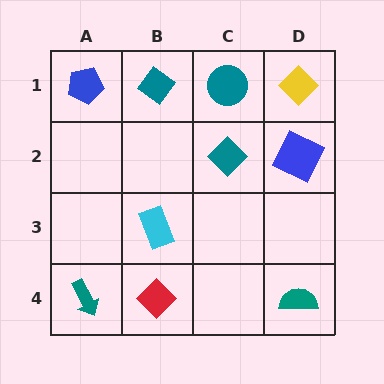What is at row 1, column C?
A teal circle.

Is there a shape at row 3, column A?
No, that cell is empty.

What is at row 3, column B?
A cyan rectangle.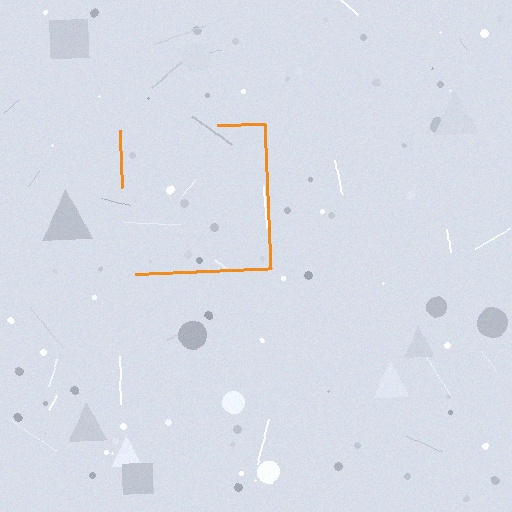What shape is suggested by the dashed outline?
The dashed outline suggests a square.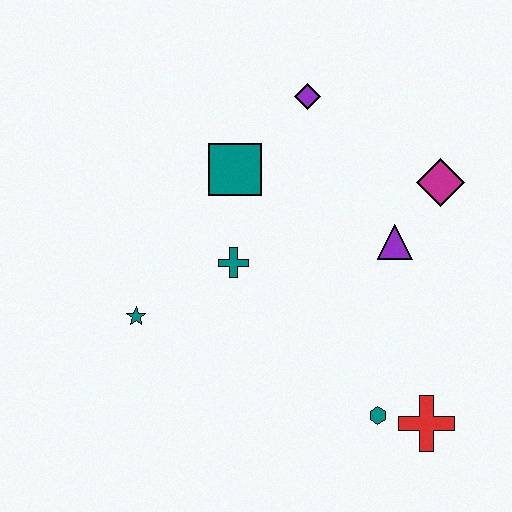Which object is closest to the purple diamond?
The teal square is closest to the purple diamond.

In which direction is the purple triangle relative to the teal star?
The purple triangle is to the right of the teal star.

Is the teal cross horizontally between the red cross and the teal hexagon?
No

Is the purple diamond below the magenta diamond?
No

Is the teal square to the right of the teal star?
Yes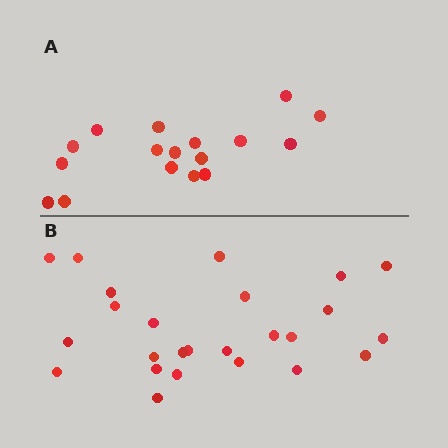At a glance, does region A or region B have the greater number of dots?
Region B (the bottom region) has more dots.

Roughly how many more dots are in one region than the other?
Region B has roughly 8 or so more dots than region A.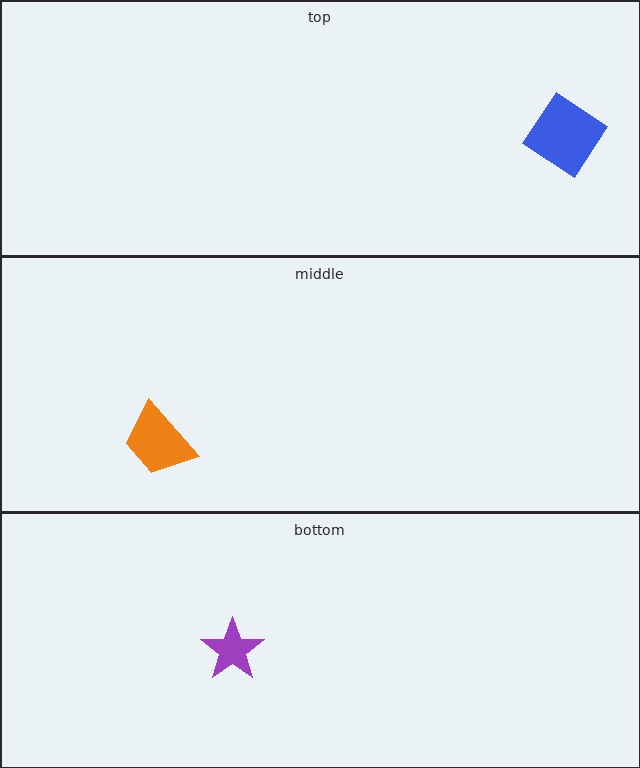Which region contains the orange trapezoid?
The middle region.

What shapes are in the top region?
The blue diamond.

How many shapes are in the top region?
1.